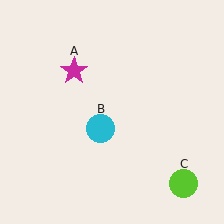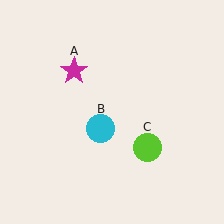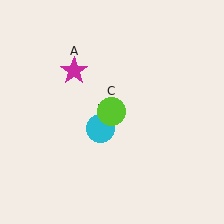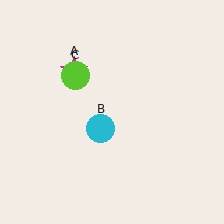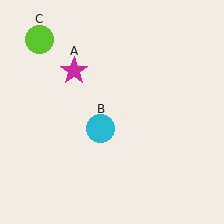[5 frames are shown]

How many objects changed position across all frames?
1 object changed position: lime circle (object C).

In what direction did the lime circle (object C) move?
The lime circle (object C) moved up and to the left.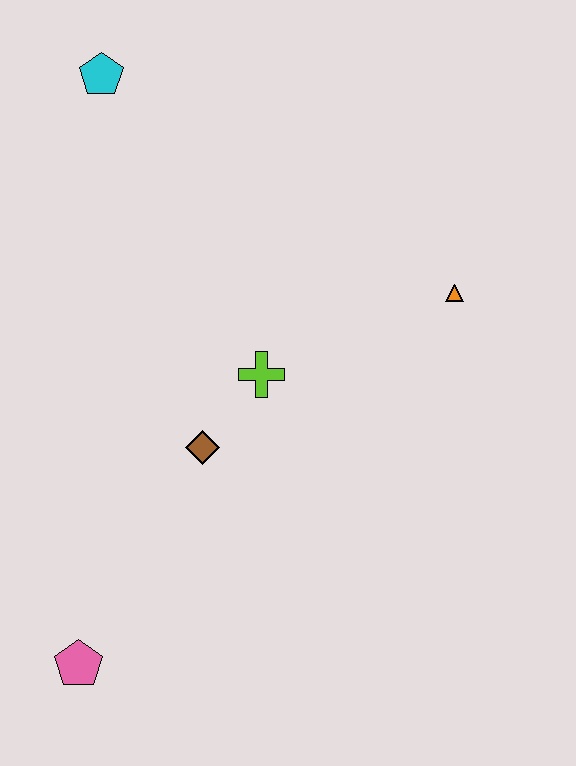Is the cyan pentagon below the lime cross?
No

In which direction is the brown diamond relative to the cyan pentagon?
The brown diamond is below the cyan pentagon.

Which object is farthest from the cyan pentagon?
The pink pentagon is farthest from the cyan pentagon.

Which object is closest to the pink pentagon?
The brown diamond is closest to the pink pentagon.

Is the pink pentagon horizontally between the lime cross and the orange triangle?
No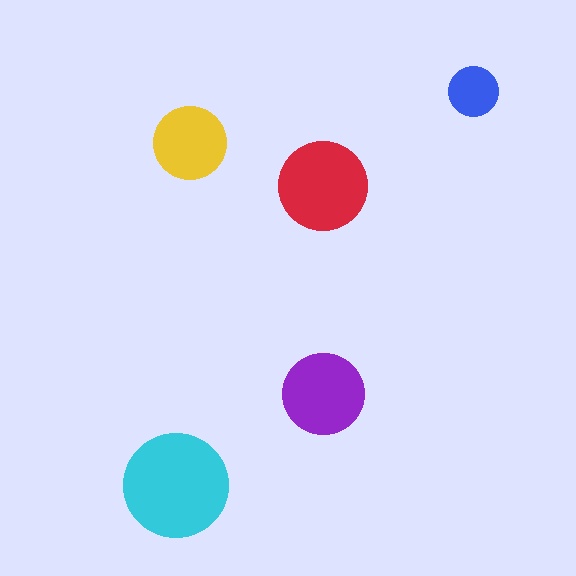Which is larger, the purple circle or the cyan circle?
The cyan one.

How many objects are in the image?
There are 5 objects in the image.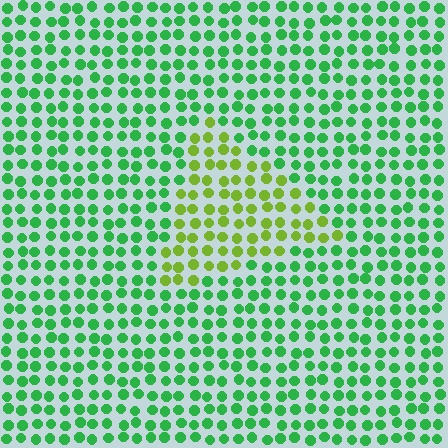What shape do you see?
I see a triangle.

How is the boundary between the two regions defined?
The boundary is defined purely by a slight shift in hue (about 45 degrees). Spacing, size, and orientation are identical on both sides.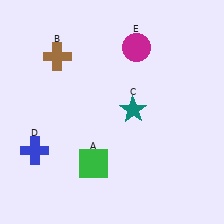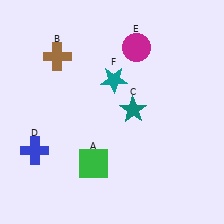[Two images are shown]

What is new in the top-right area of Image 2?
A teal star (F) was added in the top-right area of Image 2.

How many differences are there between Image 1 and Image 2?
There is 1 difference between the two images.